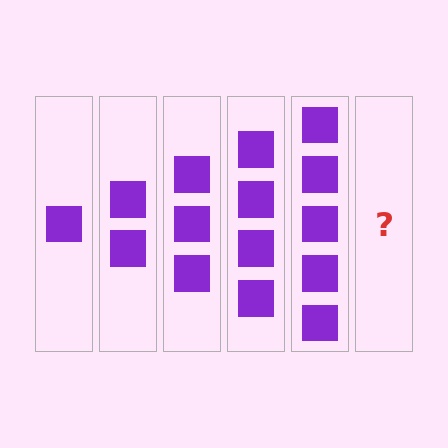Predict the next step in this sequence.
The next step is 6 squares.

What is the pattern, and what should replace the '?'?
The pattern is that each step adds one more square. The '?' should be 6 squares.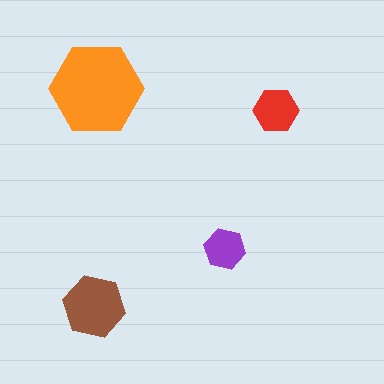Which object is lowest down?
The brown hexagon is bottommost.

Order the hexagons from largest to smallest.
the orange one, the brown one, the red one, the purple one.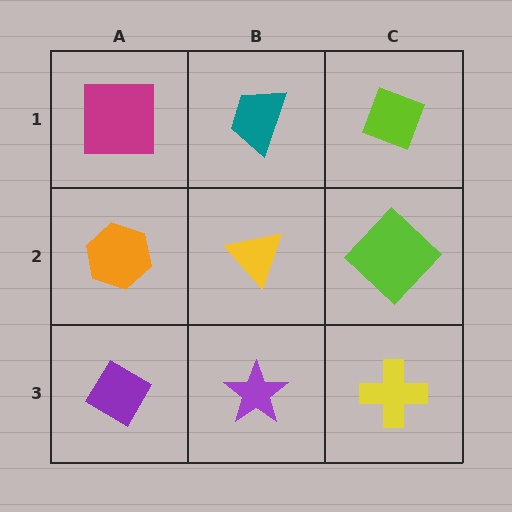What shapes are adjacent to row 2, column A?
A magenta square (row 1, column A), a purple diamond (row 3, column A), a yellow triangle (row 2, column B).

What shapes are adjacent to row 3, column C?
A lime diamond (row 2, column C), a purple star (row 3, column B).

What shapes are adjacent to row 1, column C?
A lime diamond (row 2, column C), a teal trapezoid (row 1, column B).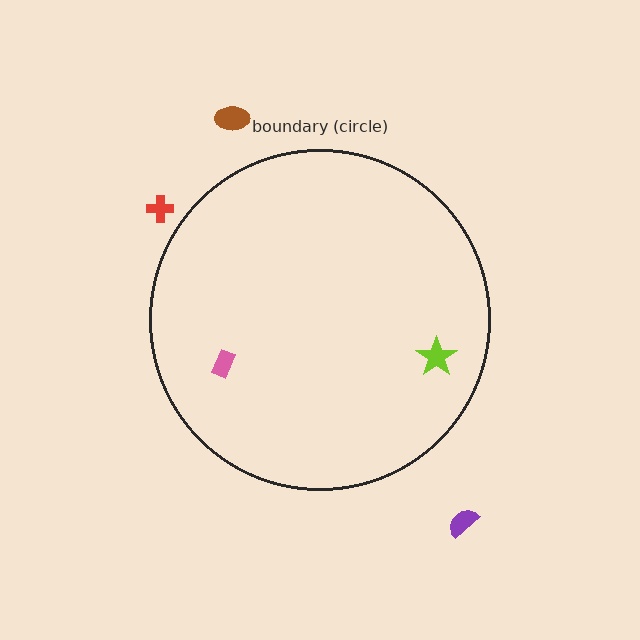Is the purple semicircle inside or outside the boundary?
Outside.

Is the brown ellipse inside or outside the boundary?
Outside.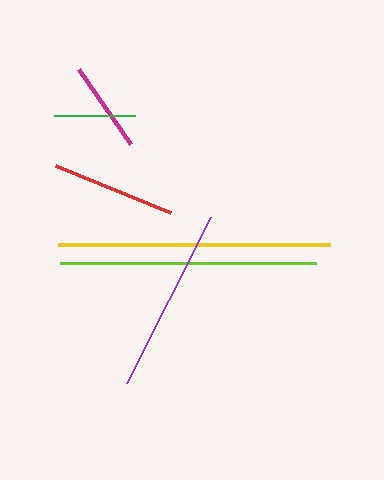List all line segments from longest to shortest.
From longest to shortest: yellow, lime, purple, red, magenta, green.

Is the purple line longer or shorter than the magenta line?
The purple line is longer than the magenta line.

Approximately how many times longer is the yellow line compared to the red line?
The yellow line is approximately 2.2 times the length of the red line.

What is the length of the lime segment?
The lime segment is approximately 256 pixels long.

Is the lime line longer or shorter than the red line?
The lime line is longer than the red line.